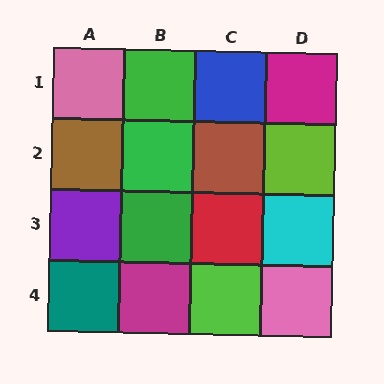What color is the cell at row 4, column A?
Teal.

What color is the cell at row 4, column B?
Magenta.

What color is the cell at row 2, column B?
Green.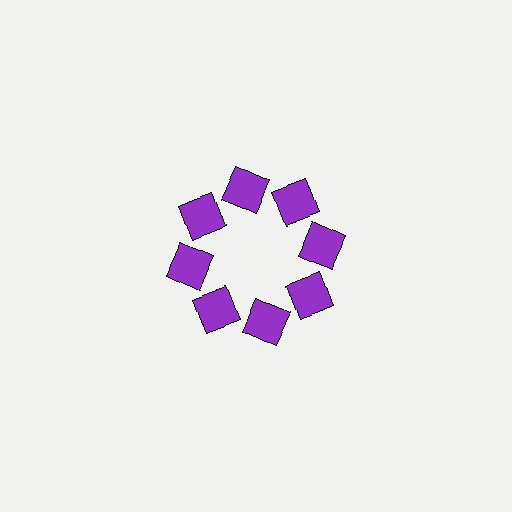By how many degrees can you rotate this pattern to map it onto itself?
The pattern maps onto itself every 45 degrees of rotation.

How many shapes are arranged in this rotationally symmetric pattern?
There are 8 shapes, arranged in 8 groups of 1.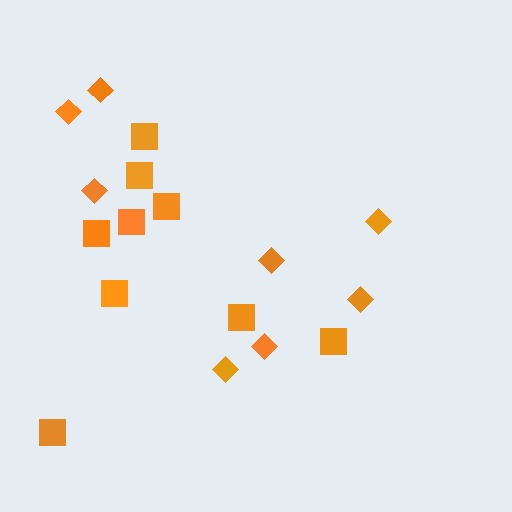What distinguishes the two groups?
There are 2 groups: one group of diamonds (8) and one group of squares (9).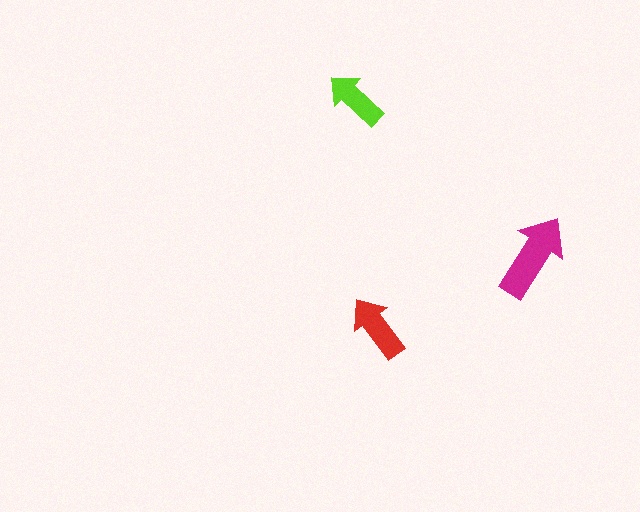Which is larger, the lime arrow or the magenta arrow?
The magenta one.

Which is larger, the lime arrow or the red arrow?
The red one.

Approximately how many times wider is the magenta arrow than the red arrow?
About 1.5 times wider.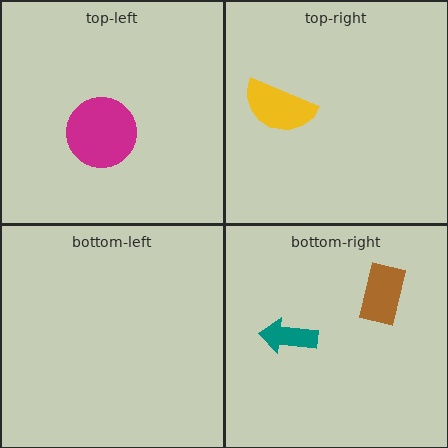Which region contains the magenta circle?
The top-left region.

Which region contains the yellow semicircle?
The top-right region.